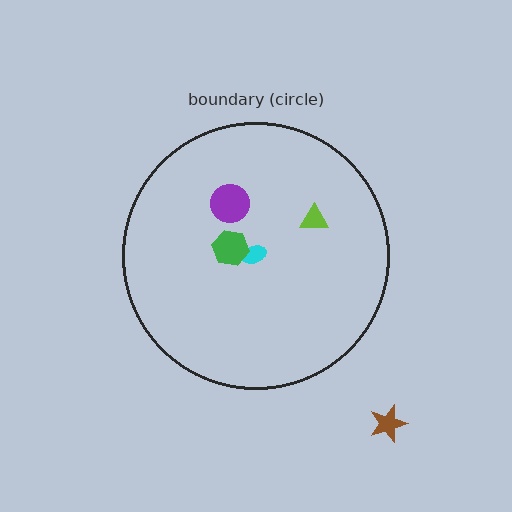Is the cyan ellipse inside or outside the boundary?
Inside.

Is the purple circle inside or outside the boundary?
Inside.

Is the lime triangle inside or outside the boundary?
Inside.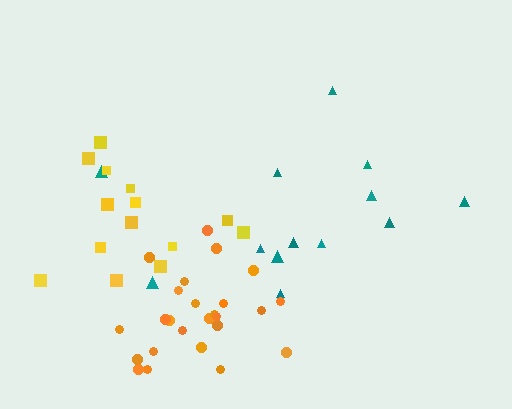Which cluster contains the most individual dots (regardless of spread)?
Orange (25).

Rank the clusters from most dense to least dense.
orange, teal, yellow.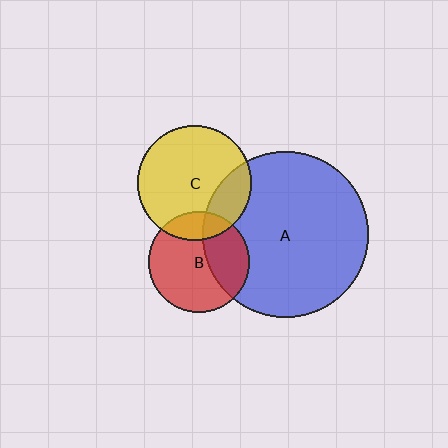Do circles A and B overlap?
Yes.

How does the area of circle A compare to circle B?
Approximately 2.7 times.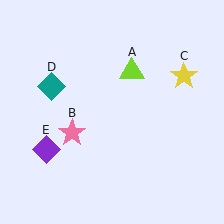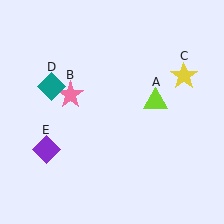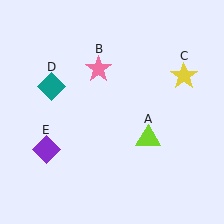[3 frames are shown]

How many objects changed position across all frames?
2 objects changed position: lime triangle (object A), pink star (object B).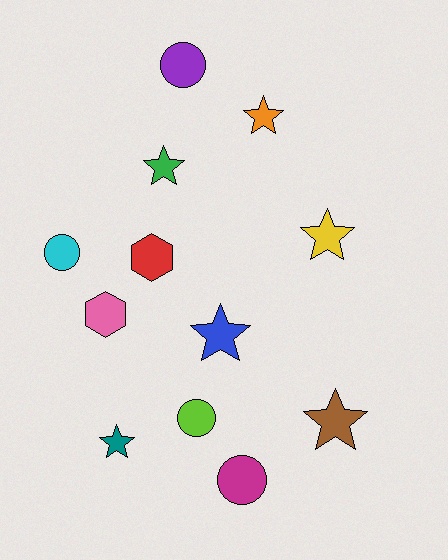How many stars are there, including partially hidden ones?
There are 6 stars.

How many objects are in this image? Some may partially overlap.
There are 12 objects.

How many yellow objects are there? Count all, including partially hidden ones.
There is 1 yellow object.